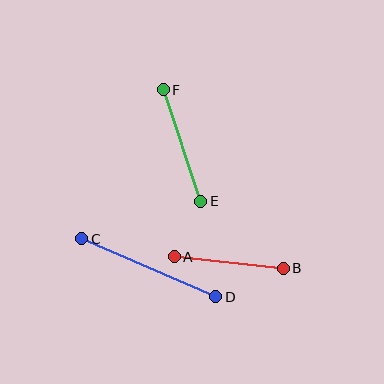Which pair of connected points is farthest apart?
Points C and D are farthest apart.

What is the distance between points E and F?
The distance is approximately 117 pixels.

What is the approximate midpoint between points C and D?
The midpoint is at approximately (149, 268) pixels.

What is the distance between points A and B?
The distance is approximately 109 pixels.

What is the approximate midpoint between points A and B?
The midpoint is at approximately (229, 262) pixels.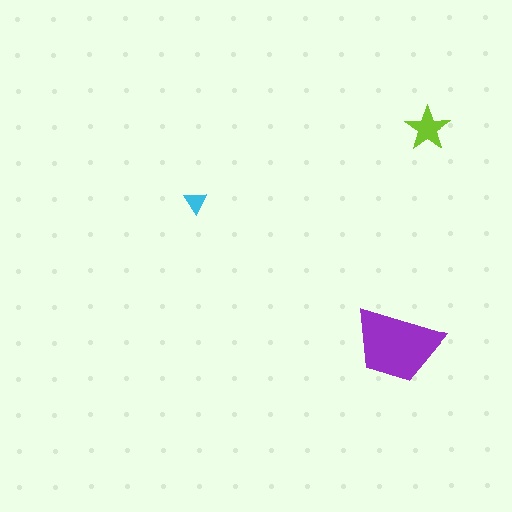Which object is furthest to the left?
The cyan triangle is leftmost.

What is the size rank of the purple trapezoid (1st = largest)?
1st.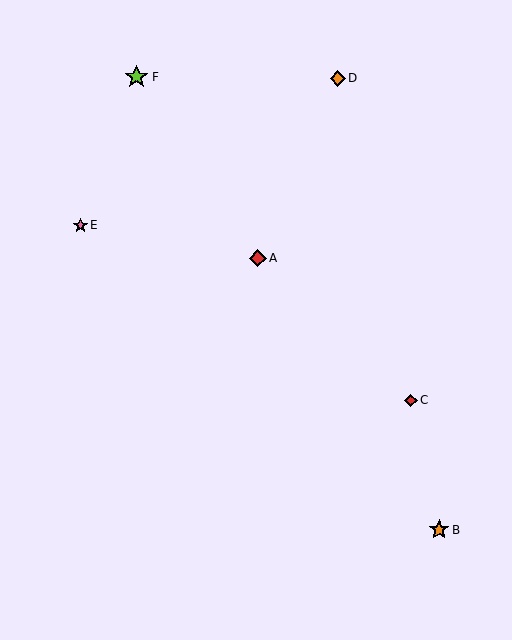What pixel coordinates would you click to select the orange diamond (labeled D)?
Click at (338, 78) to select the orange diamond D.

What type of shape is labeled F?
Shape F is a lime star.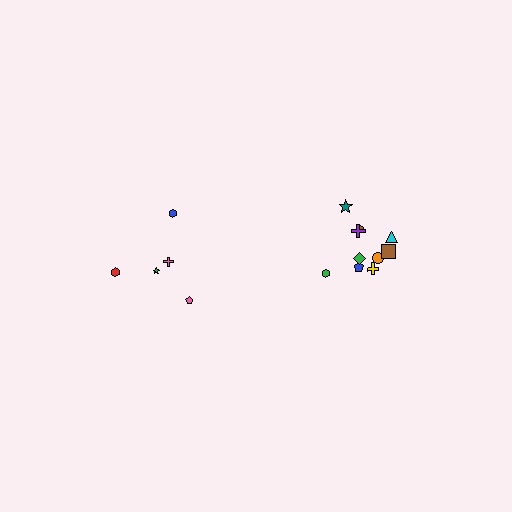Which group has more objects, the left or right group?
The right group.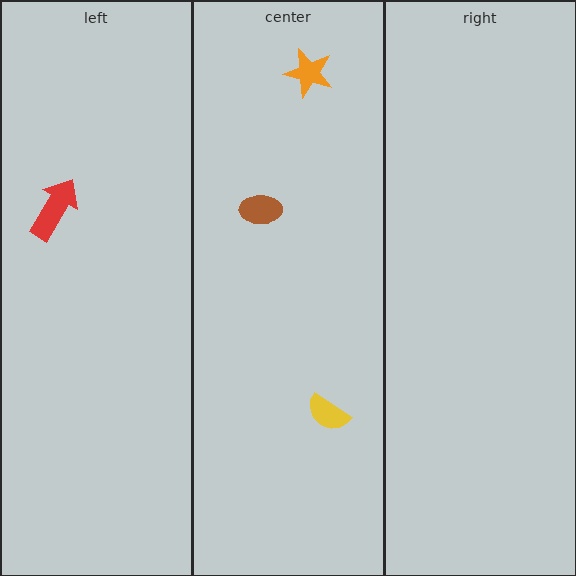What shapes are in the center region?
The orange star, the yellow semicircle, the brown ellipse.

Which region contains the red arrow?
The left region.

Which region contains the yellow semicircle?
The center region.